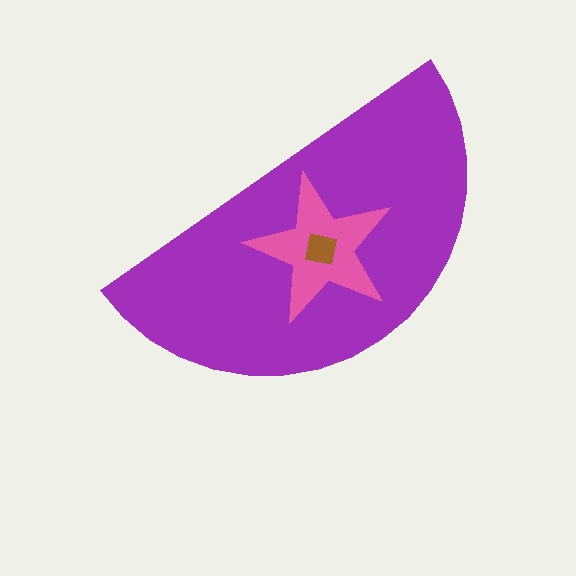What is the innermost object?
The brown square.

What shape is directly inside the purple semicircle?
The pink star.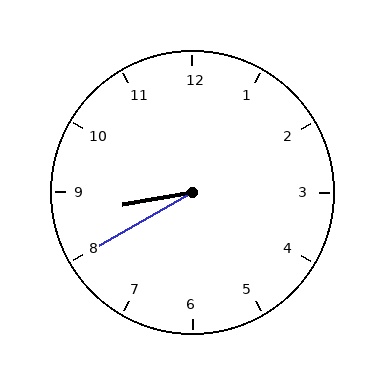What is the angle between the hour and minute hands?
Approximately 20 degrees.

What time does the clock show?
8:40.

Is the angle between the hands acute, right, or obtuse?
It is acute.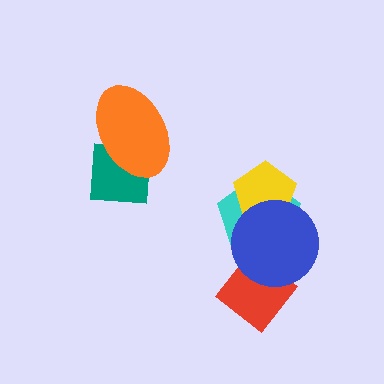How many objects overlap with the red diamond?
2 objects overlap with the red diamond.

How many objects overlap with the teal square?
1 object overlaps with the teal square.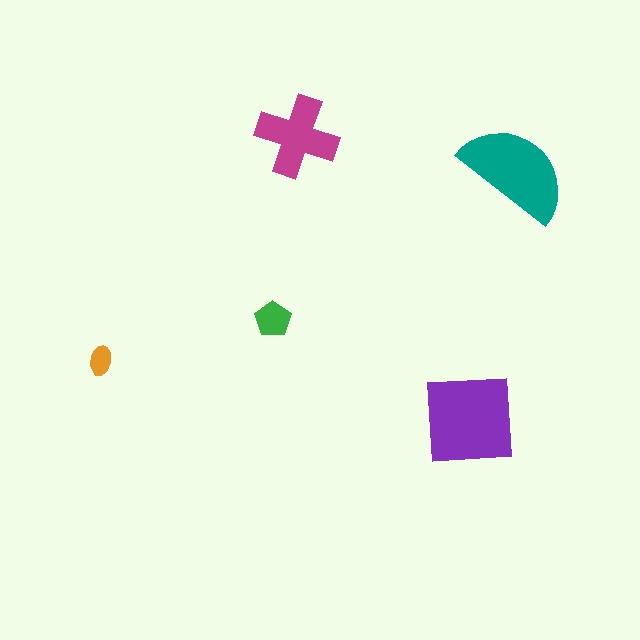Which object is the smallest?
The orange ellipse.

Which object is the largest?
The purple square.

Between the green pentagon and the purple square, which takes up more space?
The purple square.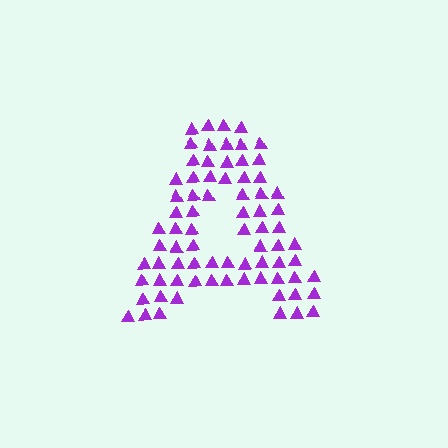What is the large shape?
The large shape is the letter A.